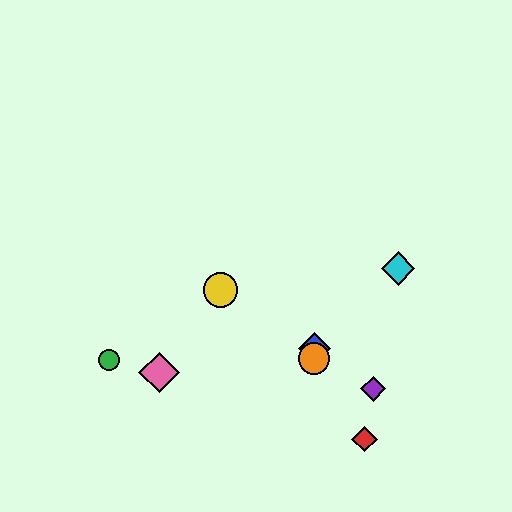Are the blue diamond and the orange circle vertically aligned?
Yes, both are at x≈314.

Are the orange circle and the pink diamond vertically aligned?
No, the orange circle is at x≈314 and the pink diamond is at x≈159.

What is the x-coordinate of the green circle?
The green circle is at x≈109.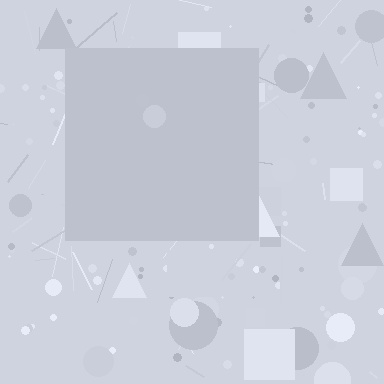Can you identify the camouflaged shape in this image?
The camouflaged shape is a square.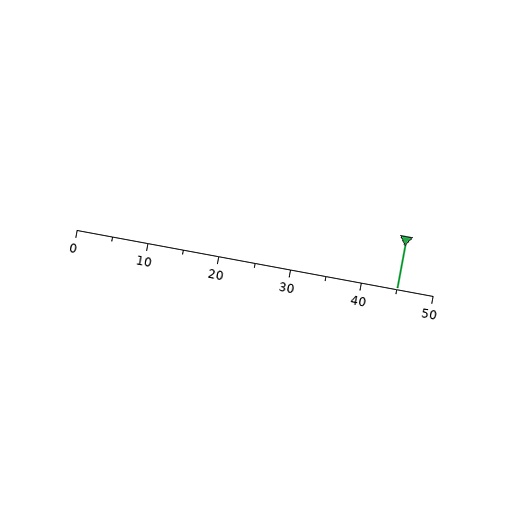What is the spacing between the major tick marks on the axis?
The major ticks are spaced 10 apart.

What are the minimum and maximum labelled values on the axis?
The axis runs from 0 to 50.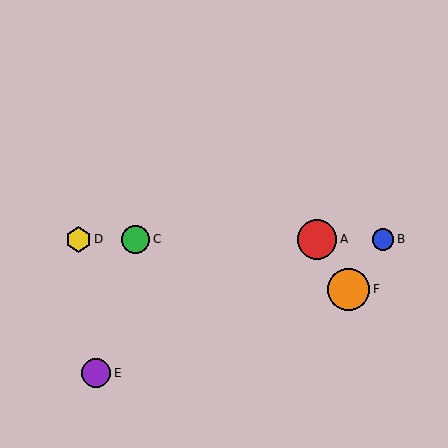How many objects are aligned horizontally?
4 objects (A, B, C, D) are aligned horizontally.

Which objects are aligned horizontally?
Objects A, B, C, D are aligned horizontally.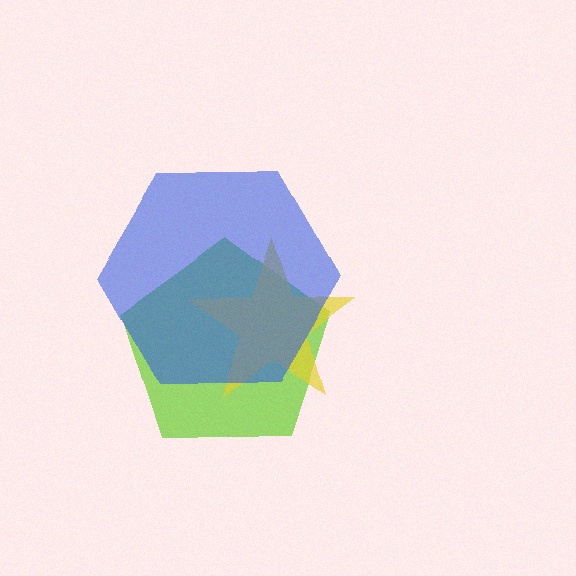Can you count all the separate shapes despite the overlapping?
Yes, there are 3 separate shapes.